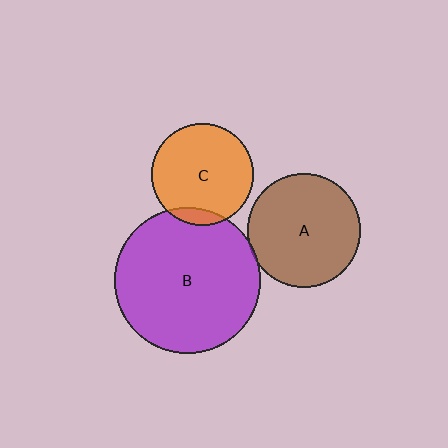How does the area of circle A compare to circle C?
Approximately 1.2 times.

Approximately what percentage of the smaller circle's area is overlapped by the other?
Approximately 5%.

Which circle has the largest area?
Circle B (purple).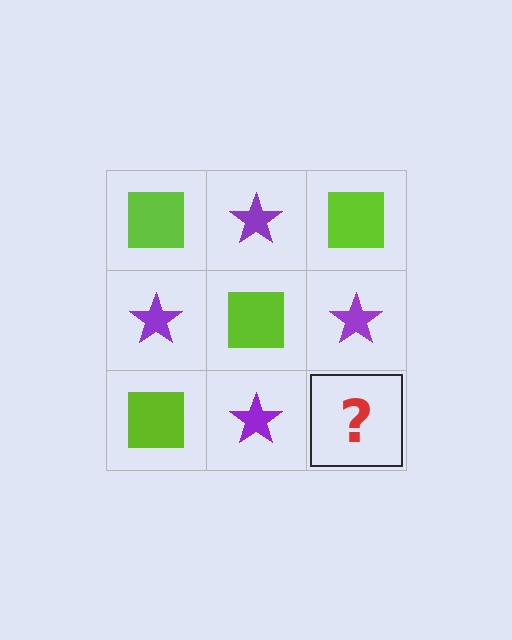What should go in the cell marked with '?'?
The missing cell should contain a lime square.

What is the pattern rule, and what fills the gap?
The rule is that it alternates lime square and purple star in a checkerboard pattern. The gap should be filled with a lime square.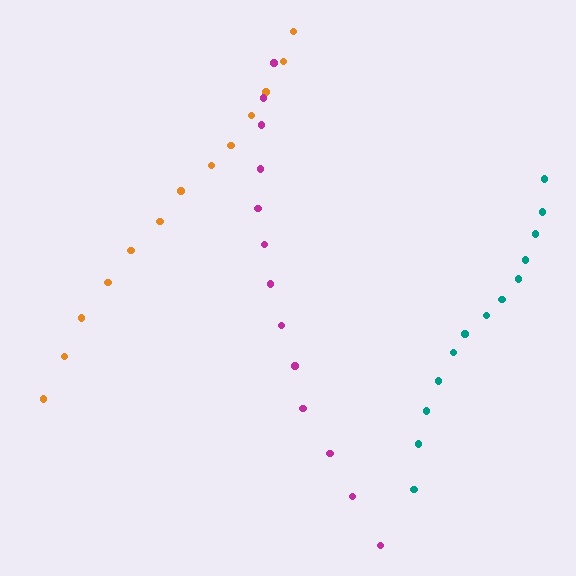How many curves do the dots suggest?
There are 3 distinct paths.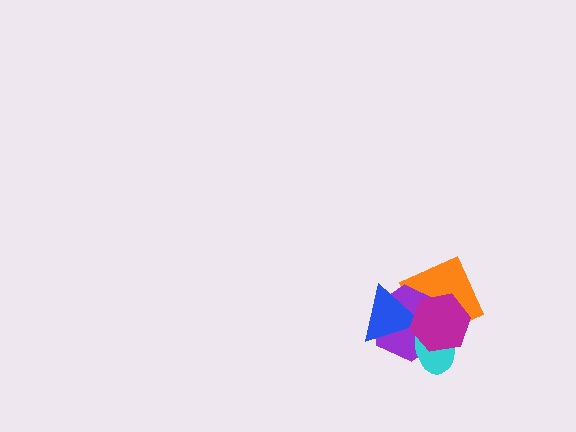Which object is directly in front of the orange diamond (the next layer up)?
The purple hexagon is directly in front of the orange diamond.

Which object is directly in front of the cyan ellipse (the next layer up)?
The blue triangle is directly in front of the cyan ellipse.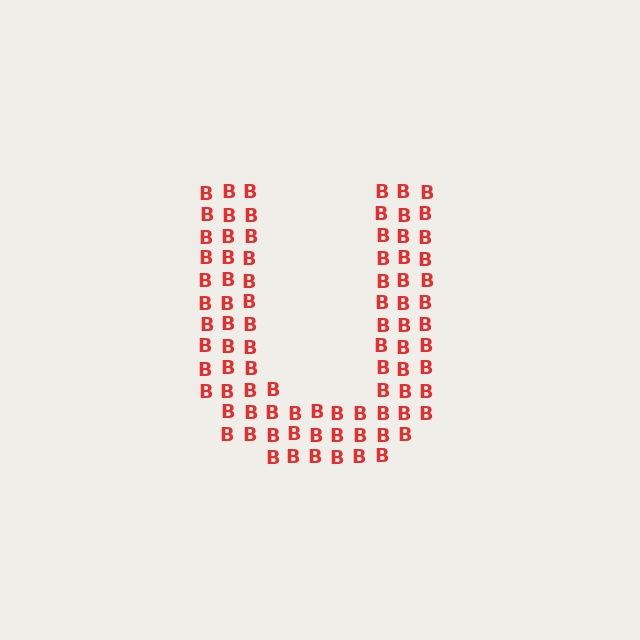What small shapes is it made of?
It is made of small letter B's.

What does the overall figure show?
The overall figure shows the letter U.